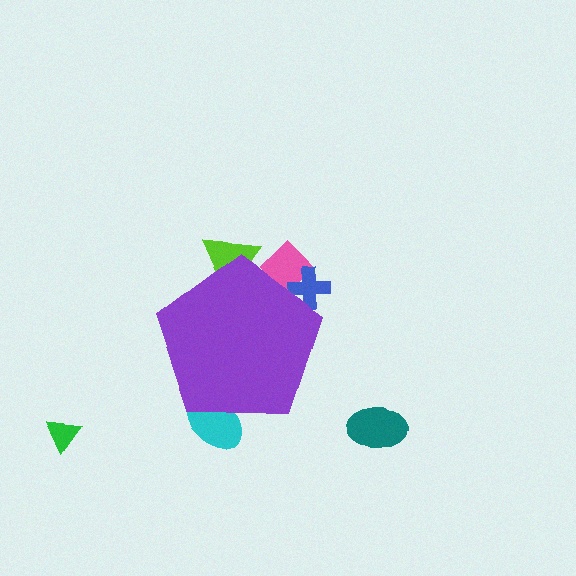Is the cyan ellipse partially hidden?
Yes, the cyan ellipse is partially hidden behind the purple pentagon.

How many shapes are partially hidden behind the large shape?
4 shapes are partially hidden.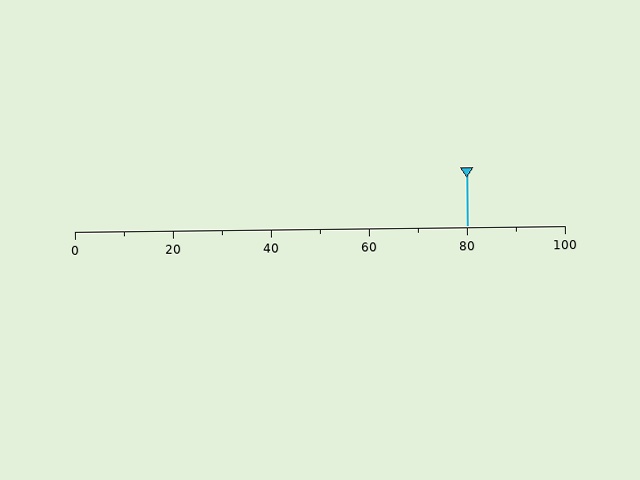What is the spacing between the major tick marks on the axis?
The major ticks are spaced 20 apart.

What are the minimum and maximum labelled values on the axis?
The axis runs from 0 to 100.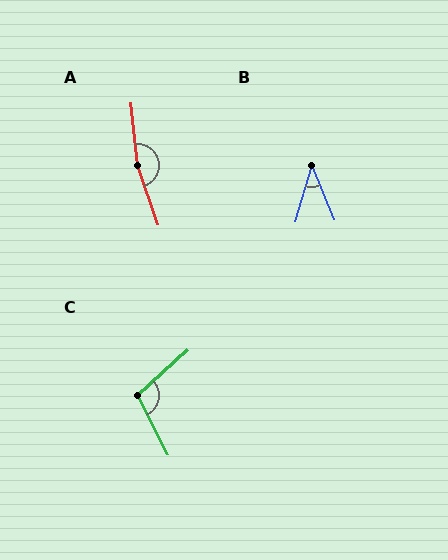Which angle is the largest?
A, at approximately 167 degrees.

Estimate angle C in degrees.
Approximately 105 degrees.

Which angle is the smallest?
B, at approximately 39 degrees.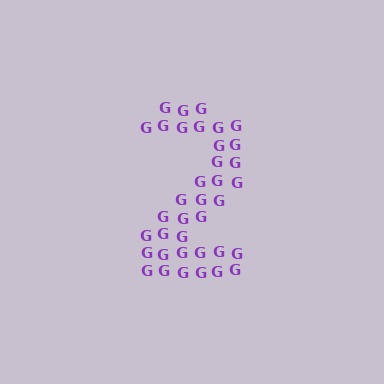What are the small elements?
The small elements are letter G's.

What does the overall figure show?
The overall figure shows the digit 2.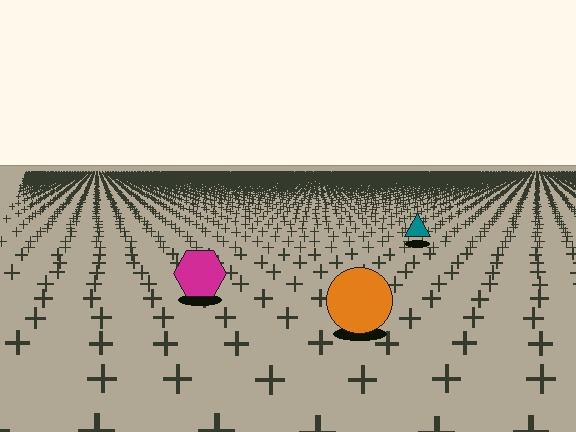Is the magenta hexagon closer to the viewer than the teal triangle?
Yes. The magenta hexagon is closer — you can tell from the texture gradient: the ground texture is coarser near it.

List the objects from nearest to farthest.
From nearest to farthest: the orange circle, the magenta hexagon, the teal triangle.